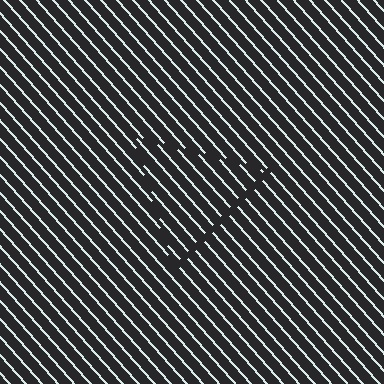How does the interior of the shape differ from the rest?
The interior of the shape contains the same grating, shifted by half a period — the contour is defined by the phase discontinuity where line-ends from the inner and outer gratings abut.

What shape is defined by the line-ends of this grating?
An illusory triangle. The interior of the shape contains the same grating, shifted by half a period — the contour is defined by the phase discontinuity where line-ends from the inner and outer gratings abut.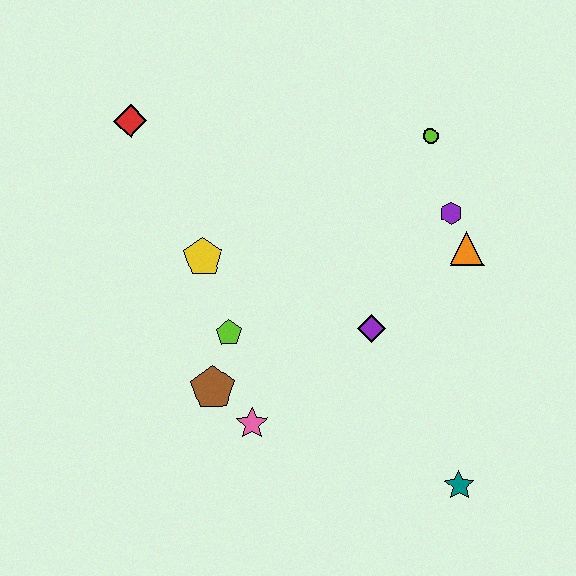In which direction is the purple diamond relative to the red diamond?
The purple diamond is to the right of the red diamond.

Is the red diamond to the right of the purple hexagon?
No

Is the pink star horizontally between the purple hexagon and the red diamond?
Yes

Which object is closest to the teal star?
The purple diamond is closest to the teal star.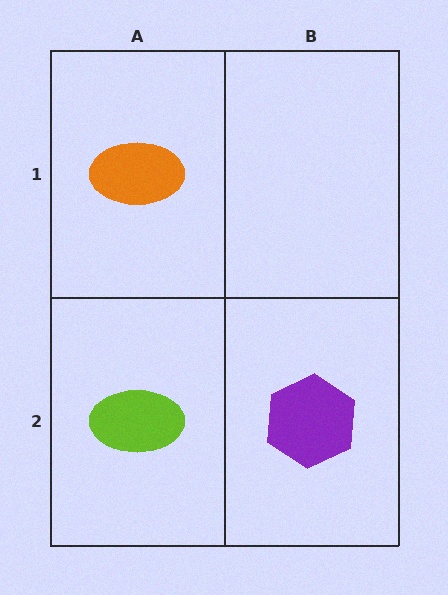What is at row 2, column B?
A purple hexagon.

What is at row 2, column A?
A lime ellipse.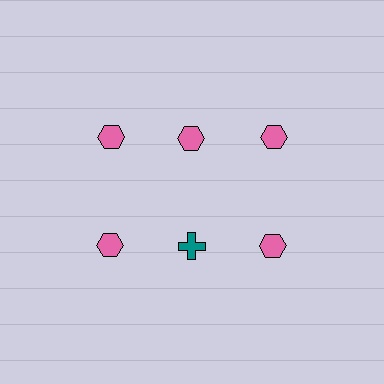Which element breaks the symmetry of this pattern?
The teal cross in the second row, second from left column breaks the symmetry. All other shapes are pink hexagons.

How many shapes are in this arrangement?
There are 6 shapes arranged in a grid pattern.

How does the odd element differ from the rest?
It differs in both color (teal instead of pink) and shape (cross instead of hexagon).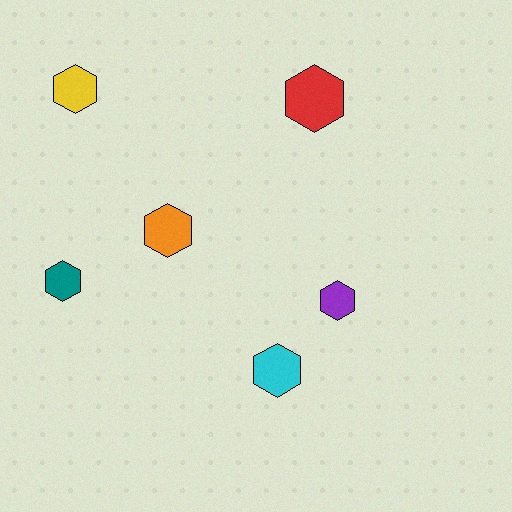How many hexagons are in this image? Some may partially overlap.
There are 6 hexagons.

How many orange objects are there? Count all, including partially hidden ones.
There is 1 orange object.